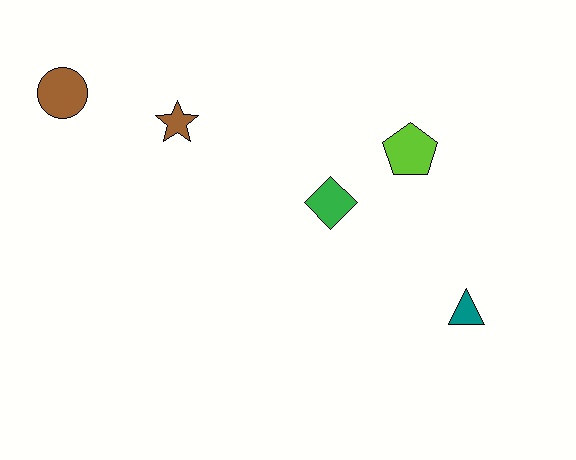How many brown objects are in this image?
There are 2 brown objects.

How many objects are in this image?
There are 5 objects.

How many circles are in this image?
There is 1 circle.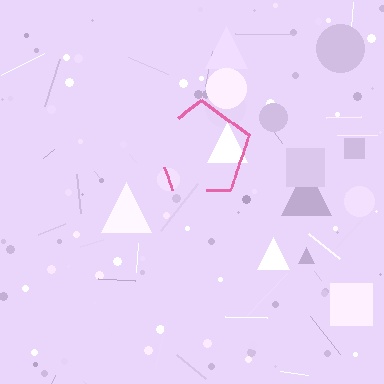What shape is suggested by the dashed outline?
The dashed outline suggests a pentagon.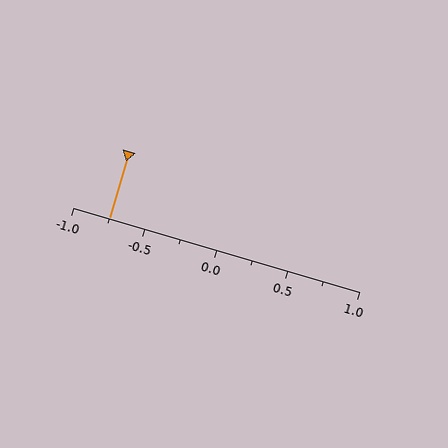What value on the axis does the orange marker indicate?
The marker indicates approximately -0.75.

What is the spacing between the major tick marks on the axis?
The major ticks are spaced 0.5 apart.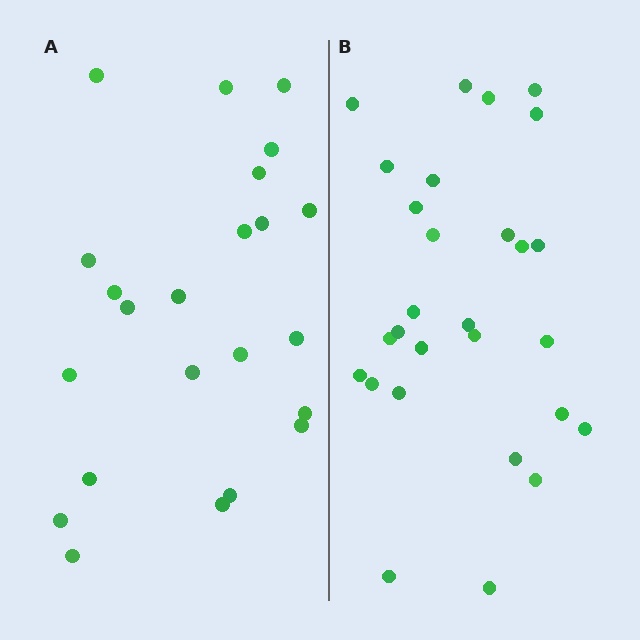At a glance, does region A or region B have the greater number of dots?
Region B (the right region) has more dots.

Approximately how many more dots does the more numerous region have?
Region B has about 5 more dots than region A.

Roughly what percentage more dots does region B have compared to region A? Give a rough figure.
About 20% more.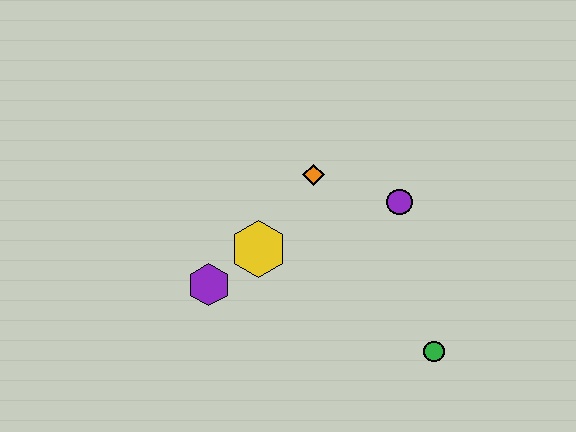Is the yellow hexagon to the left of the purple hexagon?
No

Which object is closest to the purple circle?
The orange diamond is closest to the purple circle.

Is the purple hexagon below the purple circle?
Yes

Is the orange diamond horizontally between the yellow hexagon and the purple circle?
Yes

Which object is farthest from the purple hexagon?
The green circle is farthest from the purple hexagon.